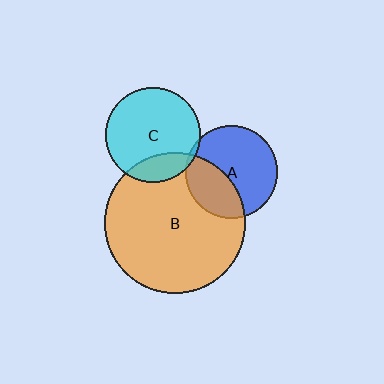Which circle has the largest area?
Circle B (orange).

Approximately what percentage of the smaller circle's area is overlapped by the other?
Approximately 20%.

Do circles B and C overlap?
Yes.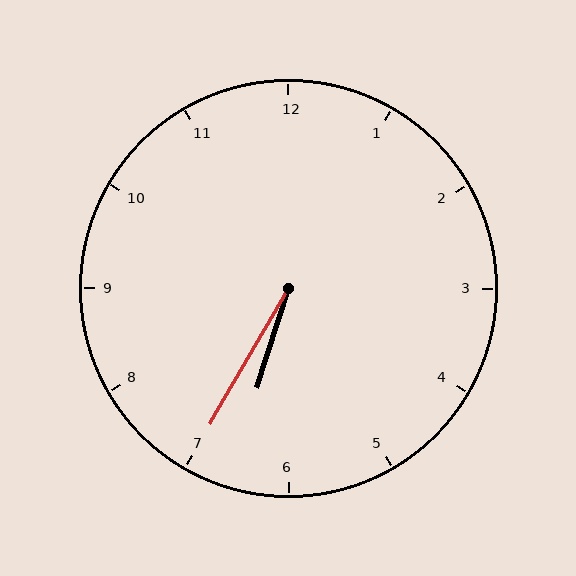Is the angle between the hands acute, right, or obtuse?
It is acute.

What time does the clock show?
6:35.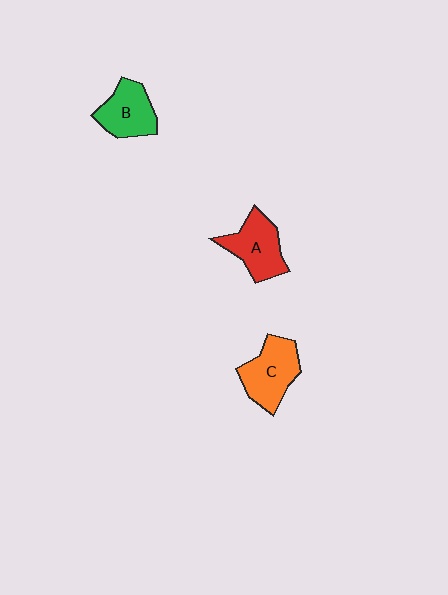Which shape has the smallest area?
Shape B (green).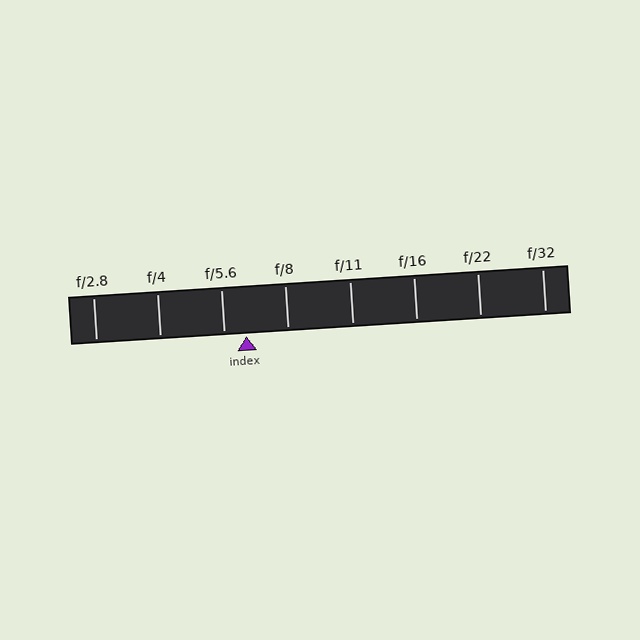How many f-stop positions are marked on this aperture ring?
There are 8 f-stop positions marked.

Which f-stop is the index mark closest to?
The index mark is closest to f/5.6.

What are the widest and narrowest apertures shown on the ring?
The widest aperture shown is f/2.8 and the narrowest is f/32.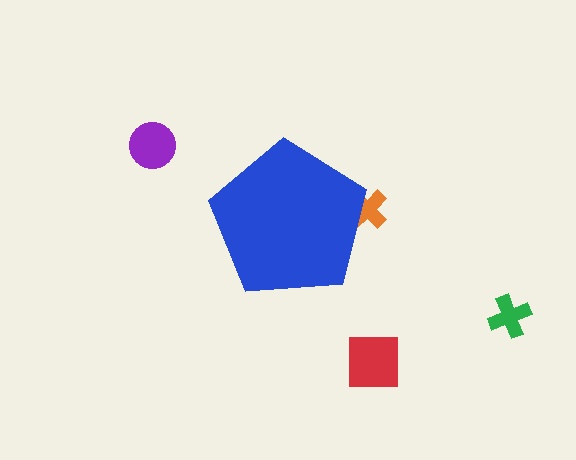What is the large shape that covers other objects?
A blue pentagon.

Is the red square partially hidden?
No, the red square is fully visible.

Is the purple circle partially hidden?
No, the purple circle is fully visible.